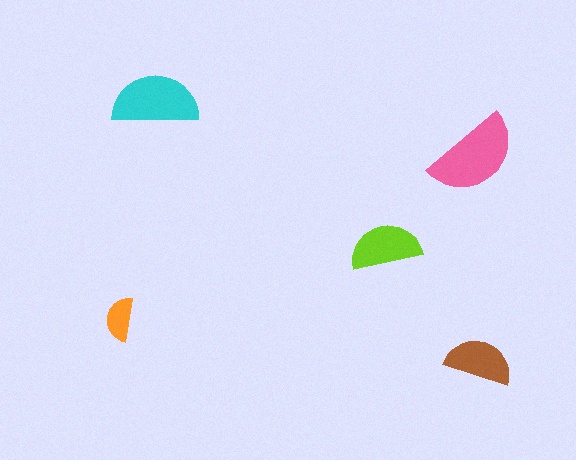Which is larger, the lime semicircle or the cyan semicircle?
The cyan one.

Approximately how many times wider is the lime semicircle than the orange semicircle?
About 1.5 times wider.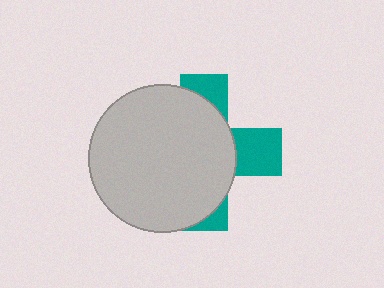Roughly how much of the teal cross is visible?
A small part of it is visible (roughly 32%).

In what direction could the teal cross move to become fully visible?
The teal cross could move right. That would shift it out from behind the light gray circle entirely.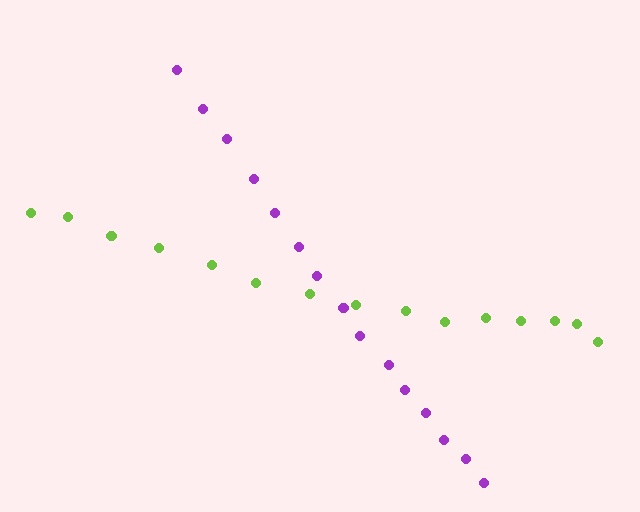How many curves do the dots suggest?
There are 2 distinct paths.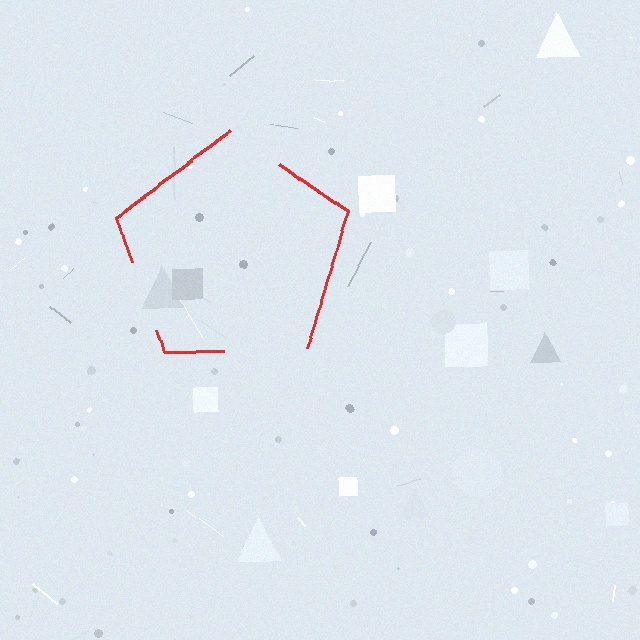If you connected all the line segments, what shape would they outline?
They would outline a pentagon.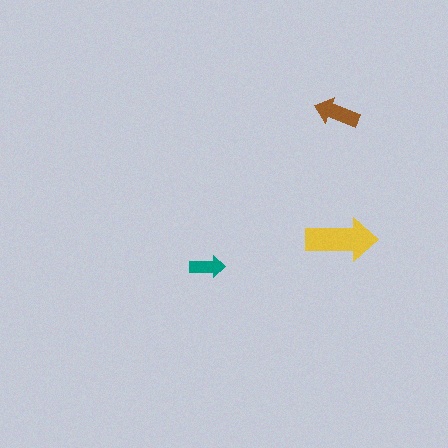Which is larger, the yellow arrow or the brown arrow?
The yellow one.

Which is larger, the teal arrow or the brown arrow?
The brown one.